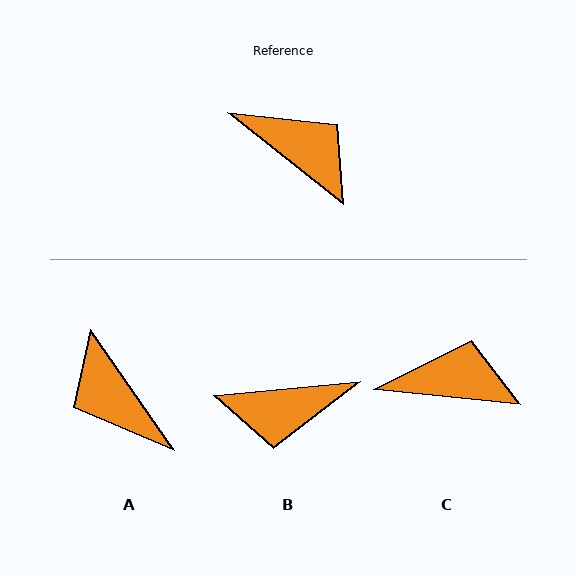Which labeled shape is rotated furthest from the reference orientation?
A, about 163 degrees away.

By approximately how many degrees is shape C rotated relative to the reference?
Approximately 33 degrees counter-clockwise.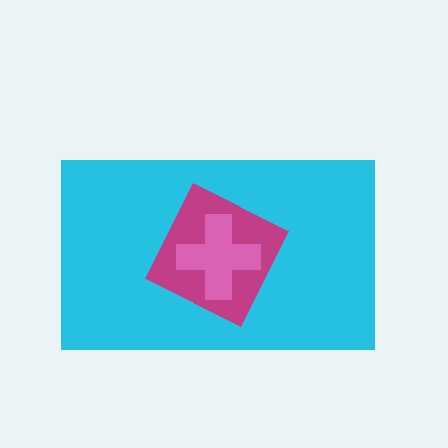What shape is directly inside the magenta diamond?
The pink cross.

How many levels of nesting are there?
3.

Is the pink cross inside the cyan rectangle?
Yes.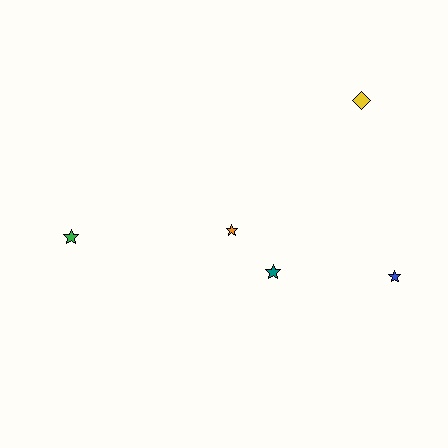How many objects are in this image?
There are 5 objects.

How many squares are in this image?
There are no squares.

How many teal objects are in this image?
There is 1 teal object.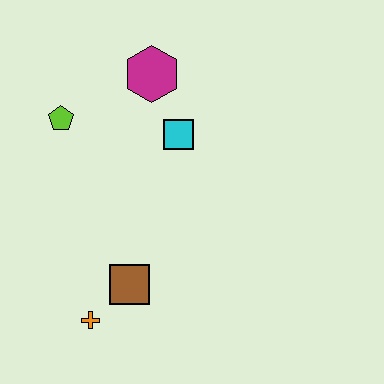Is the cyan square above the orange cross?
Yes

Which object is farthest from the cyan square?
The orange cross is farthest from the cyan square.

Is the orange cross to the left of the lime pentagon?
No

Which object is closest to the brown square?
The orange cross is closest to the brown square.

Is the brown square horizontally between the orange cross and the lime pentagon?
No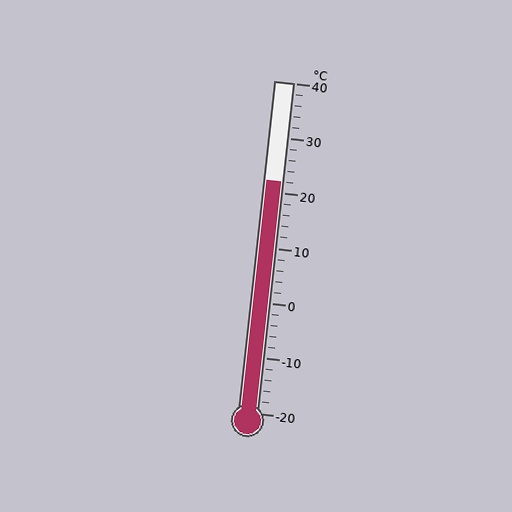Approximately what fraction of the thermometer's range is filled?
The thermometer is filled to approximately 70% of its range.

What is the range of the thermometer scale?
The thermometer scale ranges from -20°C to 40°C.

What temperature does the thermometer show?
The thermometer shows approximately 22°C.